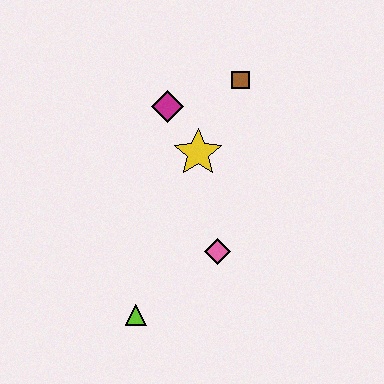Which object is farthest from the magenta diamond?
The lime triangle is farthest from the magenta diamond.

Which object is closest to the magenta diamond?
The yellow star is closest to the magenta diamond.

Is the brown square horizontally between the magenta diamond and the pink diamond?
No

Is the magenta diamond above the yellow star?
Yes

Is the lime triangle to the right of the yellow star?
No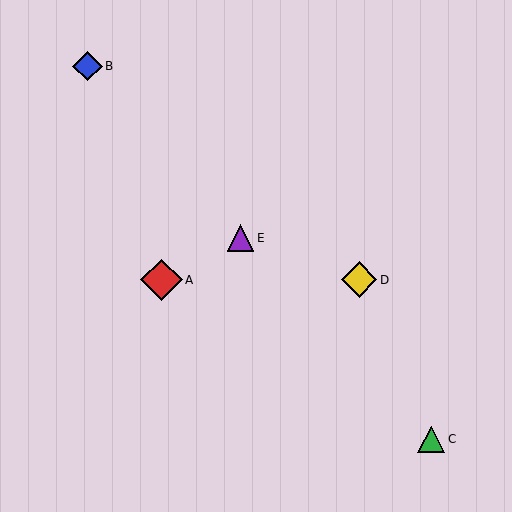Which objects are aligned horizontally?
Objects A, D are aligned horizontally.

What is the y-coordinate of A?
Object A is at y≈280.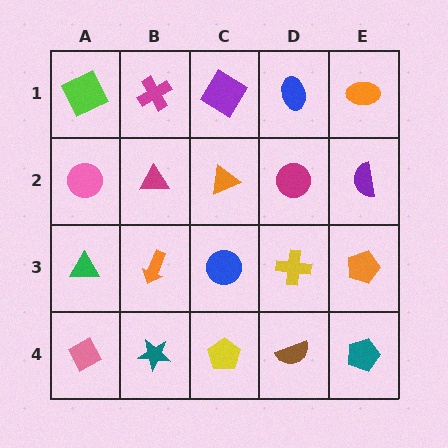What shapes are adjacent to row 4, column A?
A green triangle (row 3, column A), a teal star (row 4, column B).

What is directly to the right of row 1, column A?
A magenta cross.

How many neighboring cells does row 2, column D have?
4.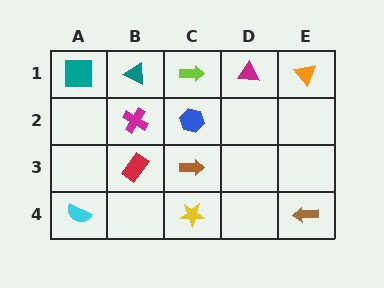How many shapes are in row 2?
2 shapes.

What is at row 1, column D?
A magenta triangle.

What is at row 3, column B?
A red rectangle.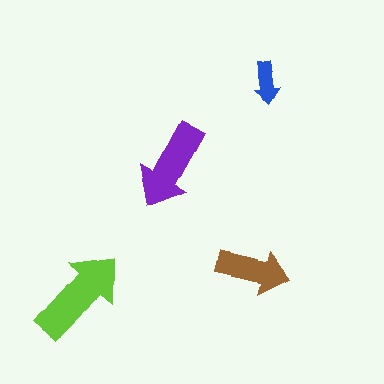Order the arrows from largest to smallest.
the lime one, the purple one, the brown one, the blue one.